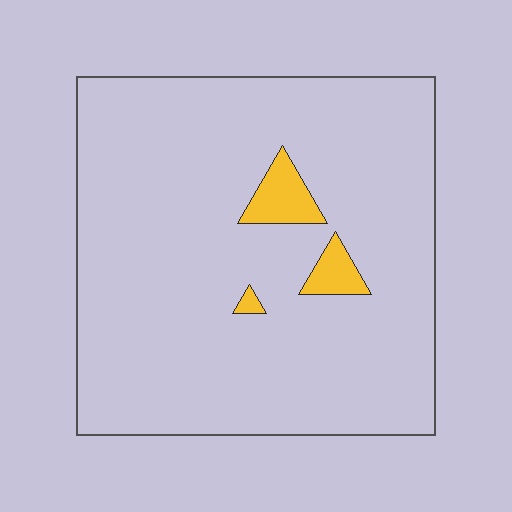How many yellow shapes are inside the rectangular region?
3.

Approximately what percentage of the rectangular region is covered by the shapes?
Approximately 5%.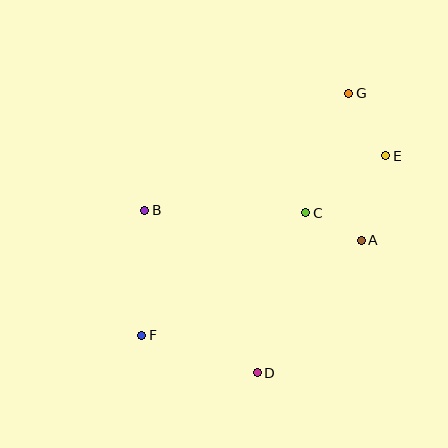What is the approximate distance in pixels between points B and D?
The distance between B and D is approximately 197 pixels.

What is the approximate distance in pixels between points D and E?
The distance between D and E is approximately 252 pixels.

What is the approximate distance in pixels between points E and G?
The distance between E and G is approximately 73 pixels.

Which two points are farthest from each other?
Points F and G are farthest from each other.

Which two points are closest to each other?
Points A and C are closest to each other.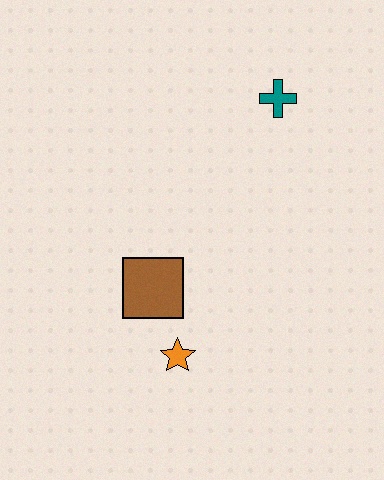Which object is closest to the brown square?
The orange star is closest to the brown square.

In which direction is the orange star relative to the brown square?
The orange star is below the brown square.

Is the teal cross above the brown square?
Yes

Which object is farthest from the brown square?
The teal cross is farthest from the brown square.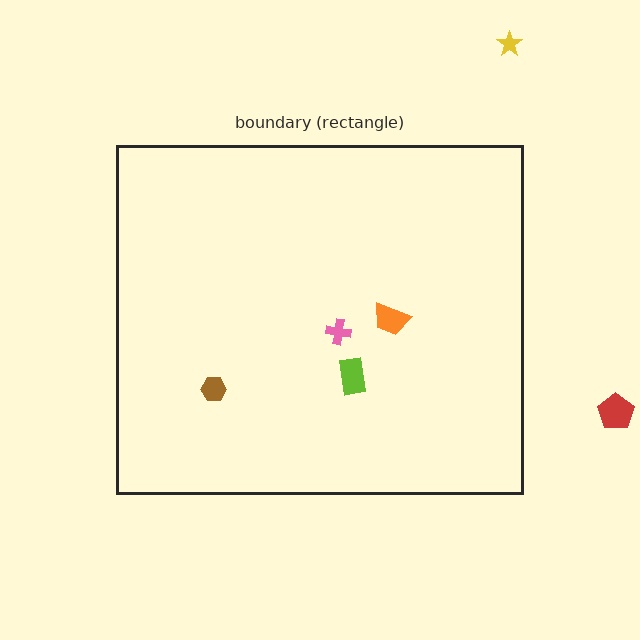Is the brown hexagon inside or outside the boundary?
Inside.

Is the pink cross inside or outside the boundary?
Inside.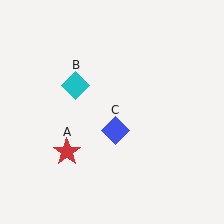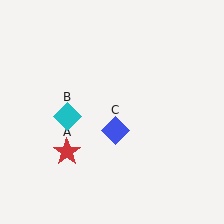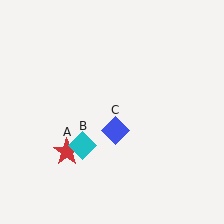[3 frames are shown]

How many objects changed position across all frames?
1 object changed position: cyan diamond (object B).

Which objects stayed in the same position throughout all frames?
Red star (object A) and blue diamond (object C) remained stationary.